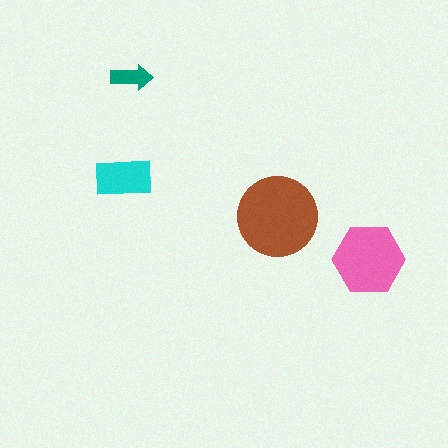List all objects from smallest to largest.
The teal arrow, the cyan rectangle, the pink hexagon, the brown circle.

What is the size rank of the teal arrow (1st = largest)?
4th.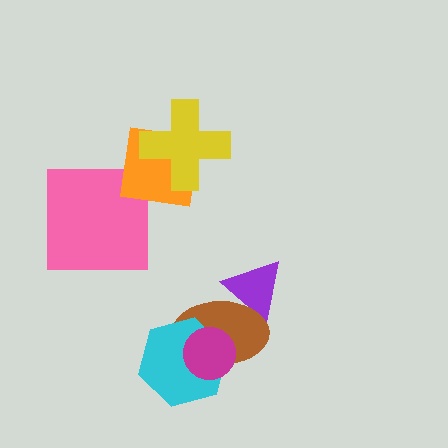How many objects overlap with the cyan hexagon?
2 objects overlap with the cyan hexagon.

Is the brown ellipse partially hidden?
Yes, it is partially covered by another shape.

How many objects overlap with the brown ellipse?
3 objects overlap with the brown ellipse.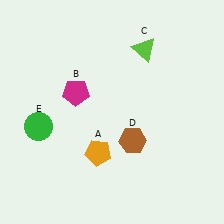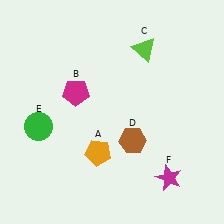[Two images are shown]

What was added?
A magenta star (F) was added in Image 2.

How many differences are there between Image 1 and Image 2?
There is 1 difference between the two images.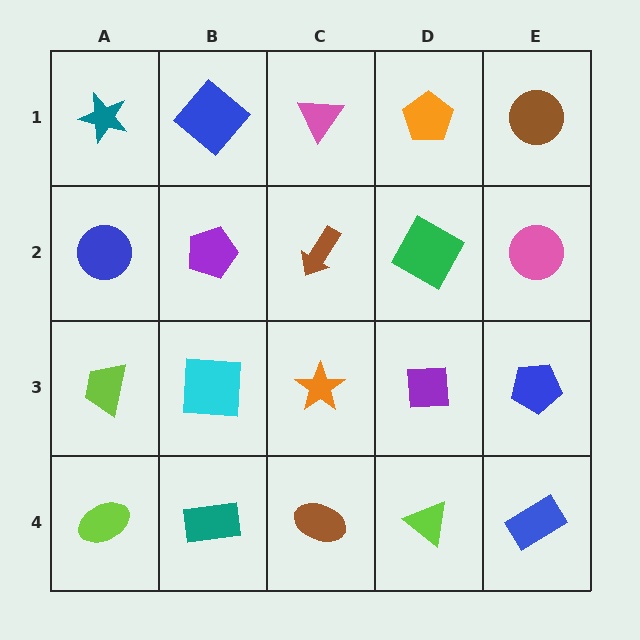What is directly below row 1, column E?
A pink circle.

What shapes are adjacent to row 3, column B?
A purple pentagon (row 2, column B), a teal rectangle (row 4, column B), a lime trapezoid (row 3, column A), an orange star (row 3, column C).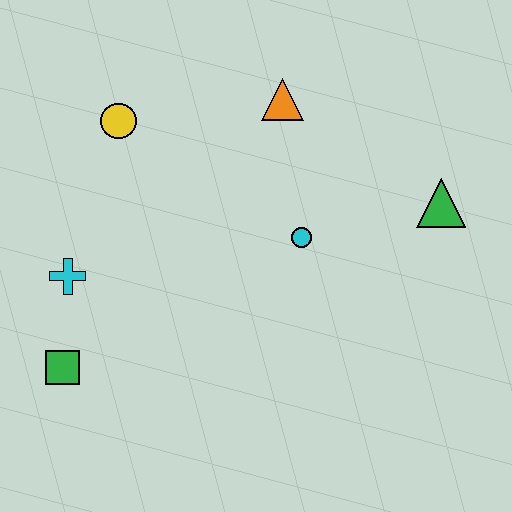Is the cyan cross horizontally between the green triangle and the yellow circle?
No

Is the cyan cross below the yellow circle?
Yes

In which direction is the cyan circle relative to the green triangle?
The cyan circle is to the left of the green triangle.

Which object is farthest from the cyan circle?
The green square is farthest from the cyan circle.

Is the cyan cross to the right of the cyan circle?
No